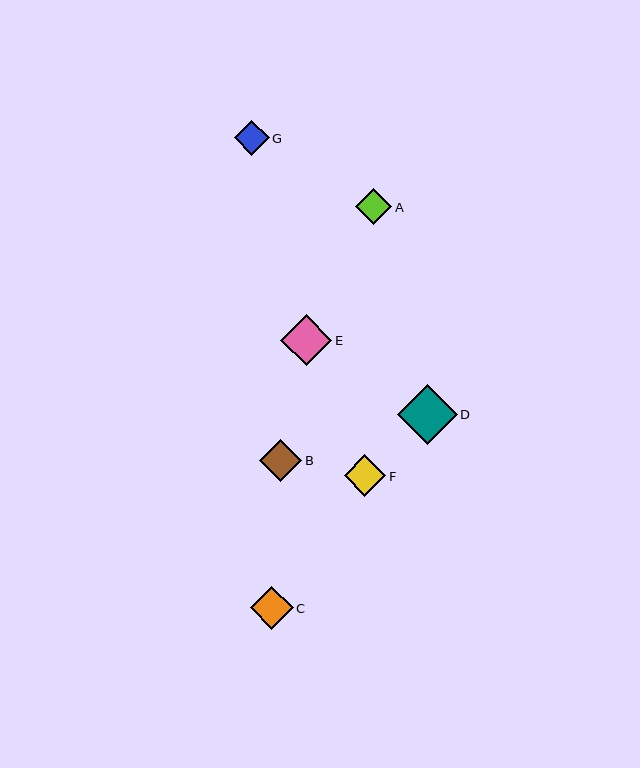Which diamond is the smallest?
Diamond G is the smallest with a size of approximately 35 pixels.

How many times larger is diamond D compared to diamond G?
Diamond D is approximately 1.7 times the size of diamond G.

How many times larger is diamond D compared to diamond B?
Diamond D is approximately 1.4 times the size of diamond B.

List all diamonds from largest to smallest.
From largest to smallest: D, E, C, B, F, A, G.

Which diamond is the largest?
Diamond D is the largest with a size of approximately 60 pixels.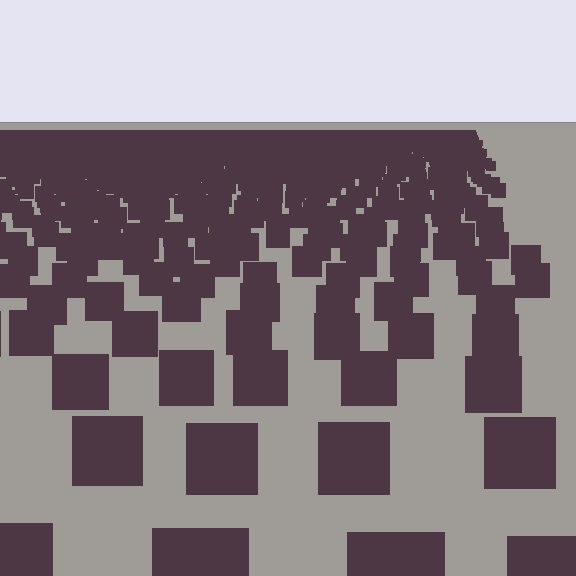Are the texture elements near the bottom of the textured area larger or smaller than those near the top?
Larger. Near the bottom, elements are closer to the viewer and appear at a bigger on-screen size.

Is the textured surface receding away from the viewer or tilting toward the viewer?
The surface is receding away from the viewer. Texture elements get smaller and denser toward the top.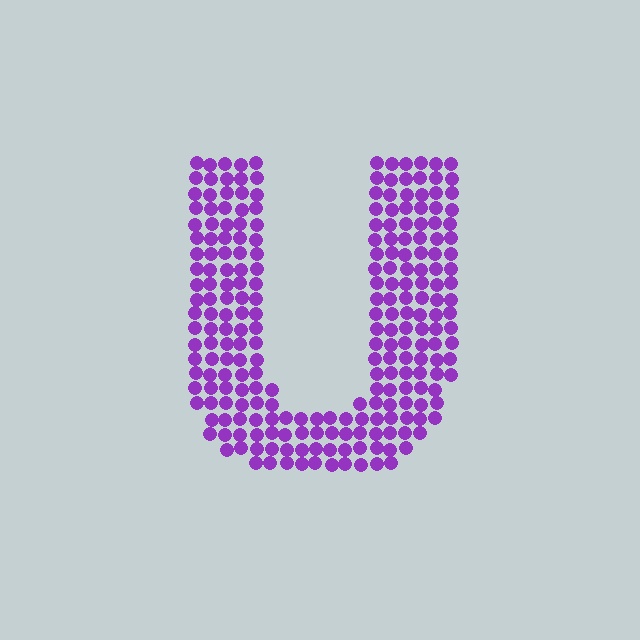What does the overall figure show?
The overall figure shows the letter U.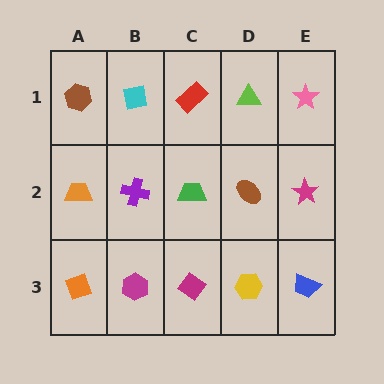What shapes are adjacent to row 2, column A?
A brown hexagon (row 1, column A), an orange diamond (row 3, column A), a purple cross (row 2, column B).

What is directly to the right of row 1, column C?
A lime triangle.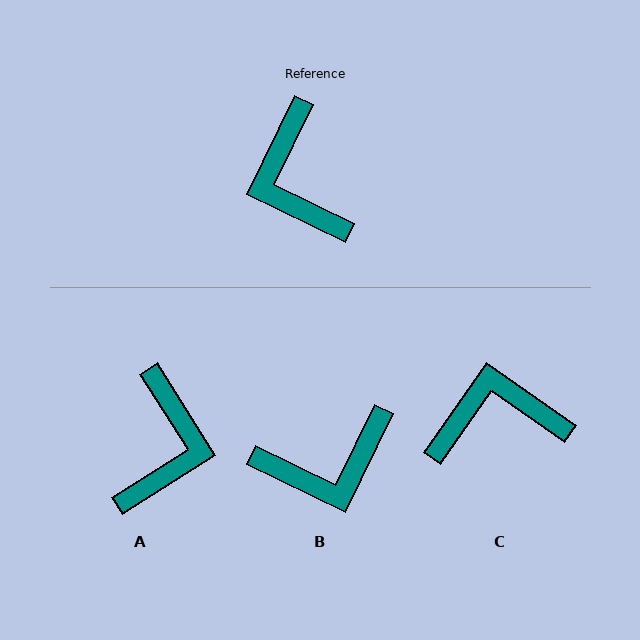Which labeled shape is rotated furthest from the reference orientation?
A, about 148 degrees away.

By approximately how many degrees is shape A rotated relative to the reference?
Approximately 148 degrees counter-clockwise.